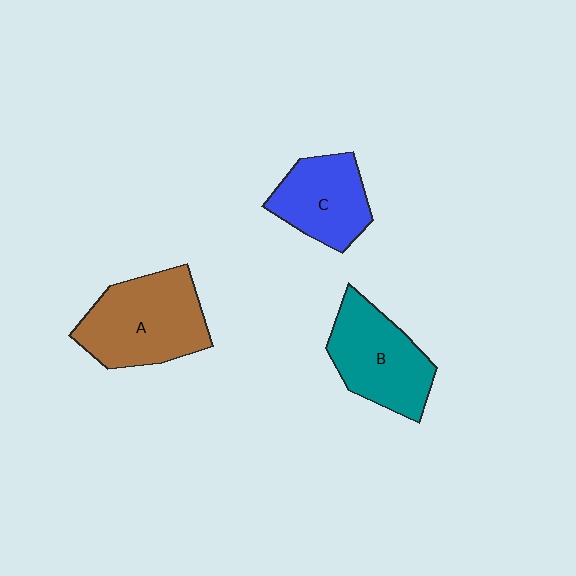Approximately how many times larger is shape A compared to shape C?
Approximately 1.4 times.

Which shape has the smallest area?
Shape C (blue).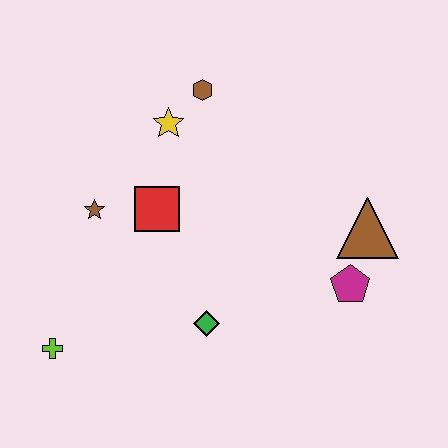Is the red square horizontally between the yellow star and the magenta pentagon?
No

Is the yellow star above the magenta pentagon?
Yes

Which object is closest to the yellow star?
The brown hexagon is closest to the yellow star.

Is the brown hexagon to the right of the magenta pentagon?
No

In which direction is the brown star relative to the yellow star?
The brown star is below the yellow star.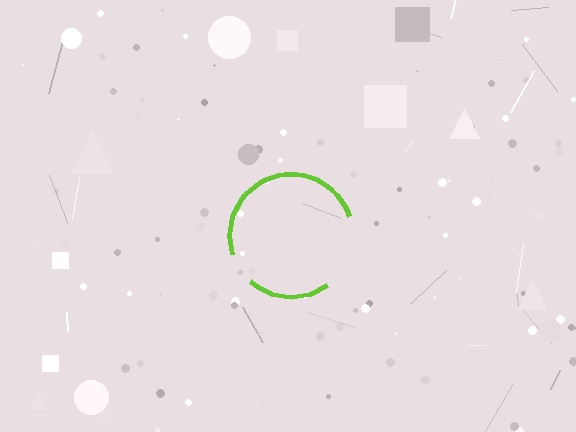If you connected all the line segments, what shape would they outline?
They would outline a circle.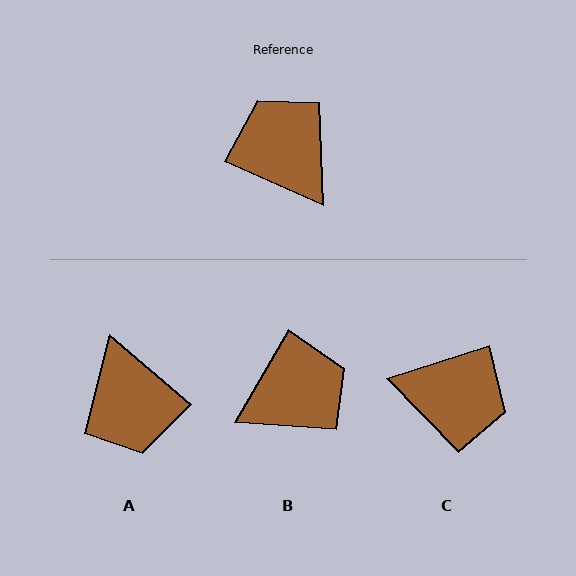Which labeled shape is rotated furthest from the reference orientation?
A, about 163 degrees away.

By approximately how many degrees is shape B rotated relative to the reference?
Approximately 96 degrees clockwise.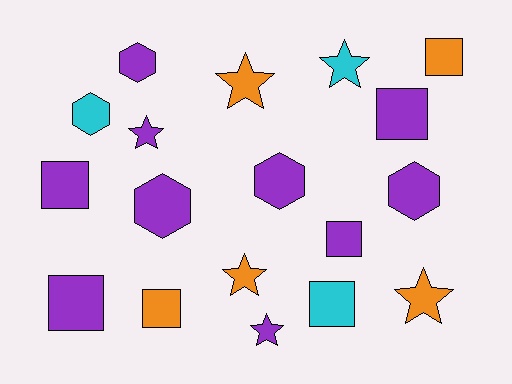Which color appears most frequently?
Purple, with 10 objects.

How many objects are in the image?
There are 18 objects.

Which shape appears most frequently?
Square, with 7 objects.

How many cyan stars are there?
There is 1 cyan star.